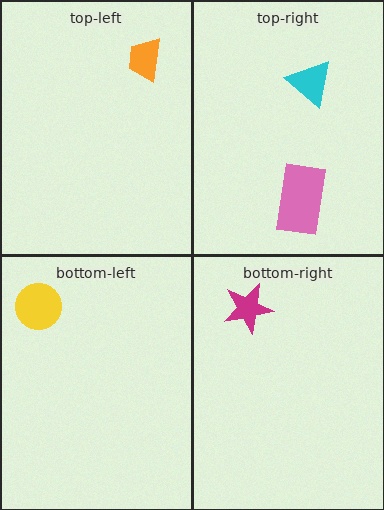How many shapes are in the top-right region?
2.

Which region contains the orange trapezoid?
The top-left region.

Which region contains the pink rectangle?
The top-right region.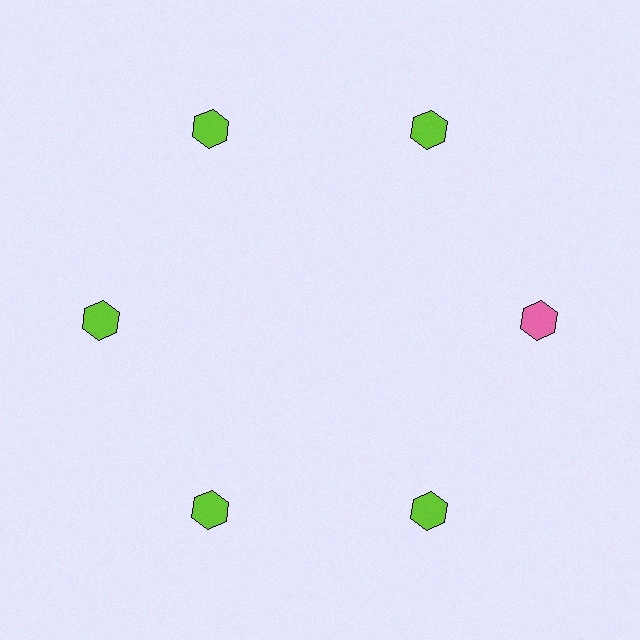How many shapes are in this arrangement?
There are 6 shapes arranged in a ring pattern.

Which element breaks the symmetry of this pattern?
The pink hexagon at roughly the 3 o'clock position breaks the symmetry. All other shapes are lime hexagons.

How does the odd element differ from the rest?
It has a different color: pink instead of lime.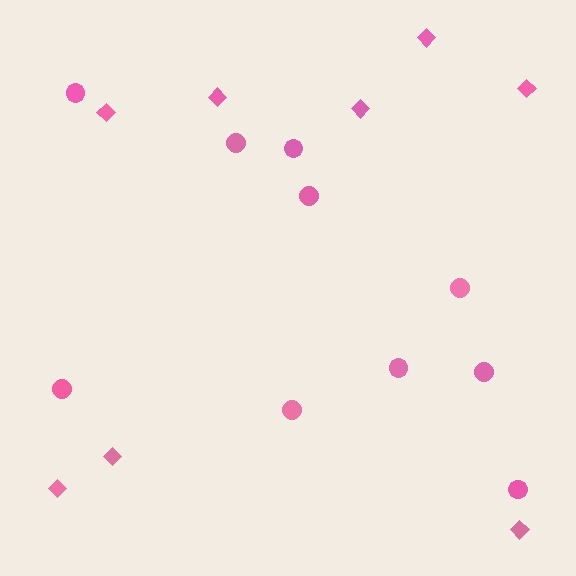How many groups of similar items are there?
There are 2 groups: one group of circles (10) and one group of diamonds (8).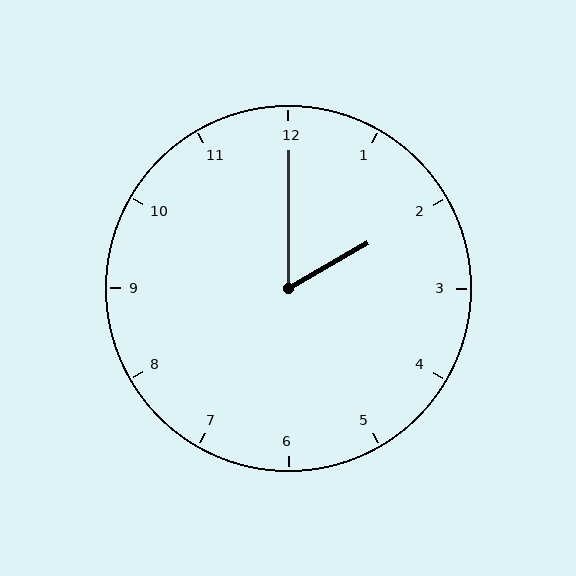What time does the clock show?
2:00.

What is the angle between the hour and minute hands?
Approximately 60 degrees.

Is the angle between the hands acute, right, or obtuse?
It is acute.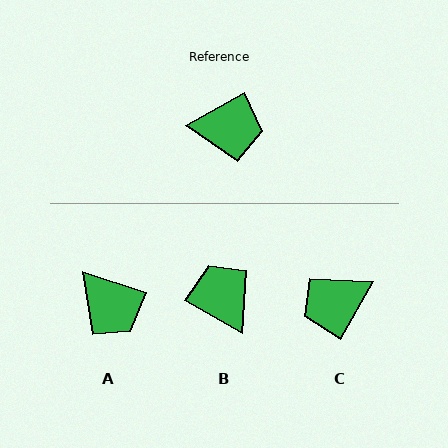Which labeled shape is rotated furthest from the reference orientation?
C, about 148 degrees away.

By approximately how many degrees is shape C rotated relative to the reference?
Approximately 148 degrees clockwise.